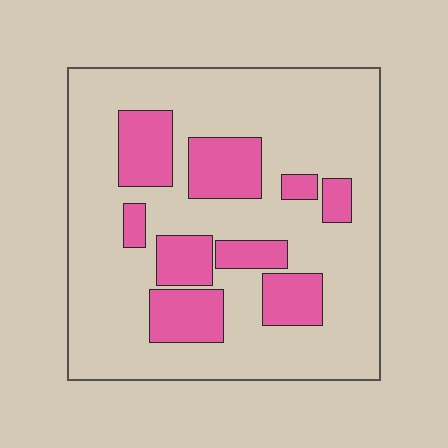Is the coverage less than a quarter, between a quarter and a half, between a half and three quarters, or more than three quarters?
Less than a quarter.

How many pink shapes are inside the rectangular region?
9.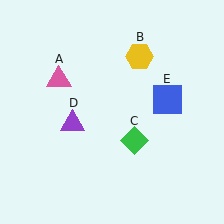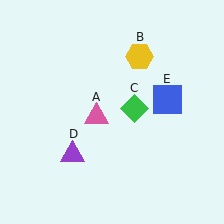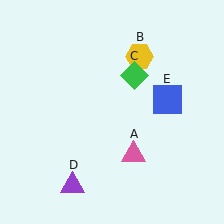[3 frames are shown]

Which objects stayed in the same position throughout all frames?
Yellow hexagon (object B) and blue square (object E) remained stationary.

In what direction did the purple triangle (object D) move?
The purple triangle (object D) moved down.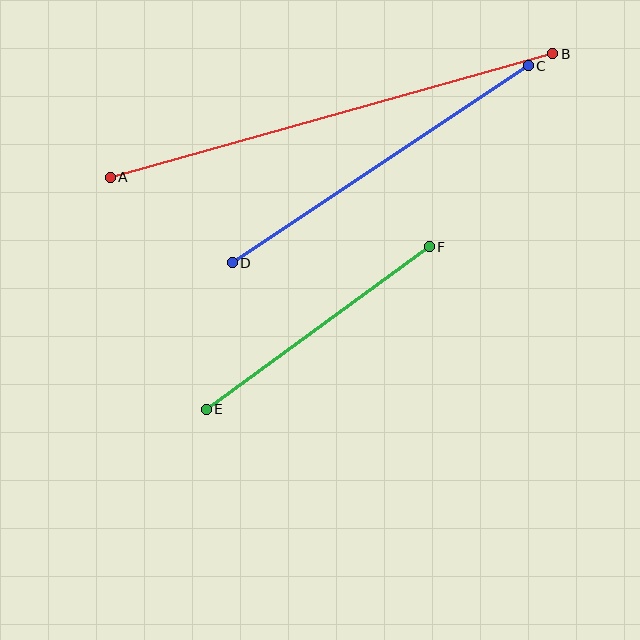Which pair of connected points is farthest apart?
Points A and B are farthest apart.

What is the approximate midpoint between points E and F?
The midpoint is at approximately (318, 328) pixels.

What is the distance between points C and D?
The distance is approximately 355 pixels.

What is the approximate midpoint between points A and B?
The midpoint is at approximately (332, 116) pixels.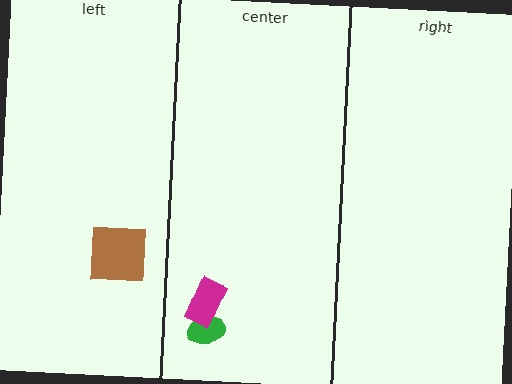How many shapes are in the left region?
1.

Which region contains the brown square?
The left region.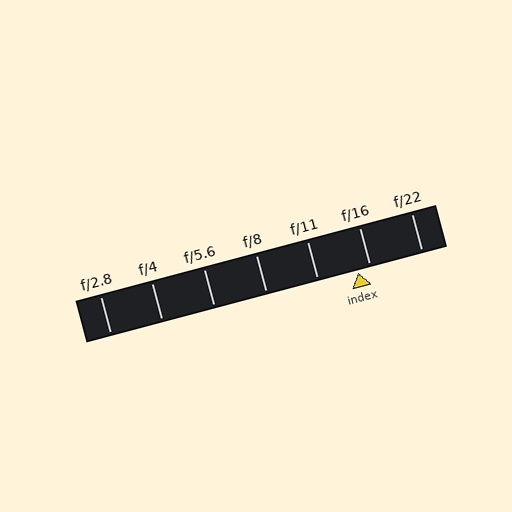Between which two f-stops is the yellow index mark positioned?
The index mark is between f/11 and f/16.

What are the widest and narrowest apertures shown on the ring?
The widest aperture shown is f/2.8 and the narrowest is f/22.